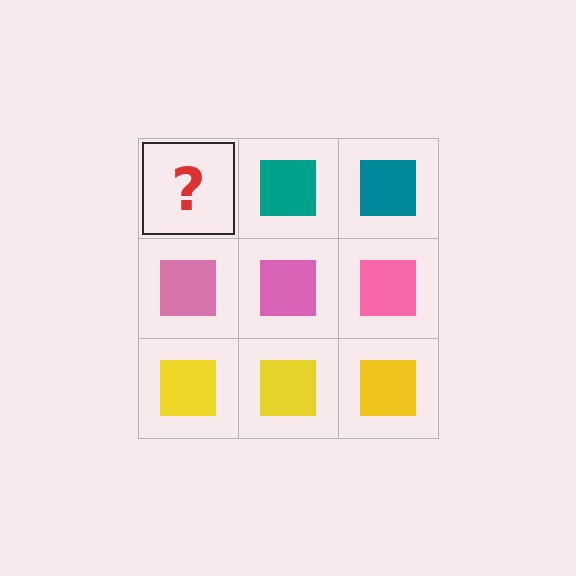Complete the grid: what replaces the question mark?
The question mark should be replaced with a teal square.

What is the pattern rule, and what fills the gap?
The rule is that each row has a consistent color. The gap should be filled with a teal square.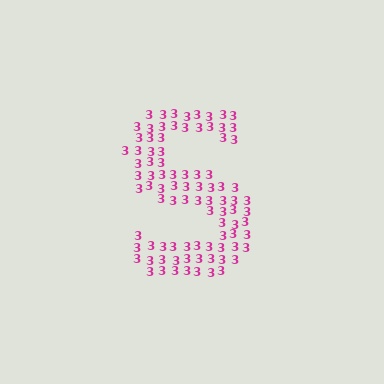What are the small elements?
The small elements are digit 3's.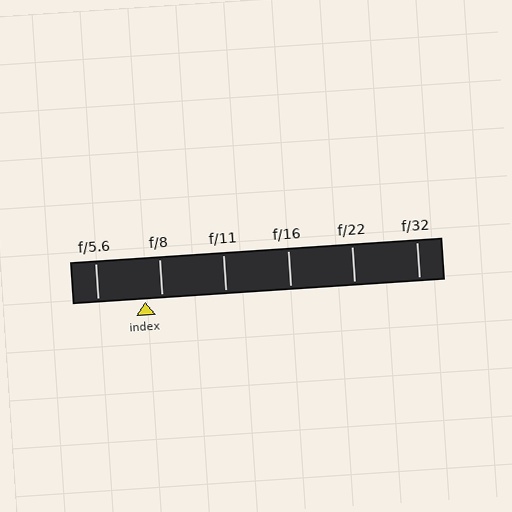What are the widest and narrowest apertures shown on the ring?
The widest aperture shown is f/5.6 and the narrowest is f/32.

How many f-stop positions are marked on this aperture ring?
There are 6 f-stop positions marked.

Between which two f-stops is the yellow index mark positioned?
The index mark is between f/5.6 and f/8.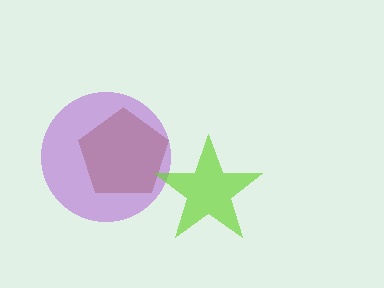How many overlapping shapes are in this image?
There are 3 overlapping shapes in the image.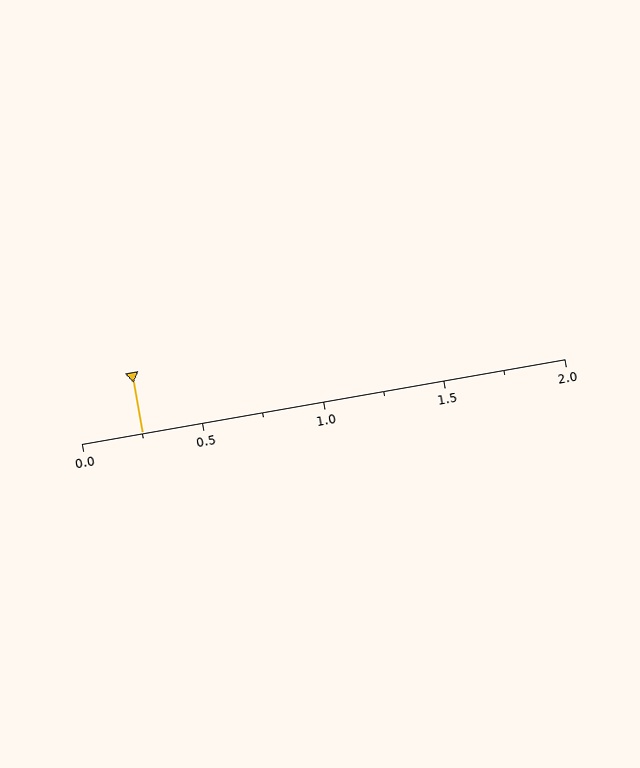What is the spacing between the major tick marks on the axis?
The major ticks are spaced 0.5 apart.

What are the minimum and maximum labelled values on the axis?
The axis runs from 0.0 to 2.0.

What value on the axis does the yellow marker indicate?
The marker indicates approximately 0.25.